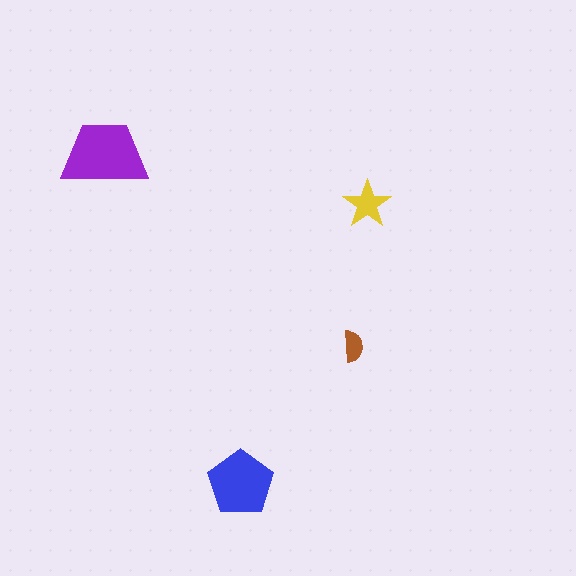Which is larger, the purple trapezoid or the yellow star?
The purple trapezoid.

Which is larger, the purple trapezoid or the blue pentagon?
The purple trapezoid.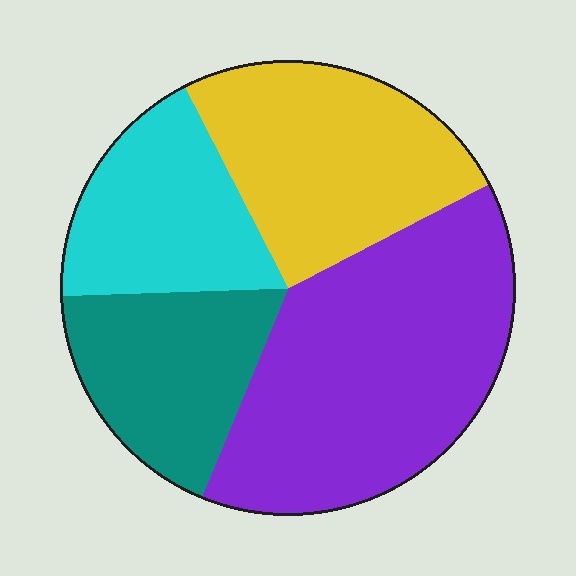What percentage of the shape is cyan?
Cyan takes up about one sixth (1/6) of the shape.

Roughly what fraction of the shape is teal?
Teal covers 18% of the shape.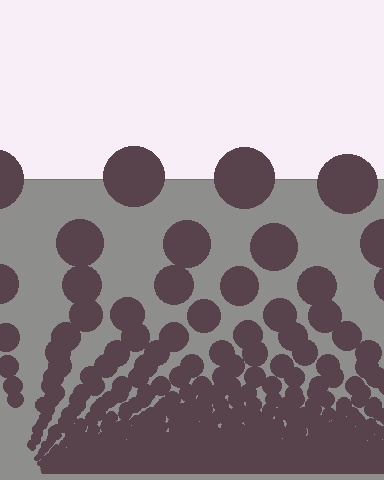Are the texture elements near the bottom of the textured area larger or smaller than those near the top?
Smaller. The gradient is inverted — elements near the bottom are smaller and denser.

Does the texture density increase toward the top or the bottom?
Density increases toward the bottom.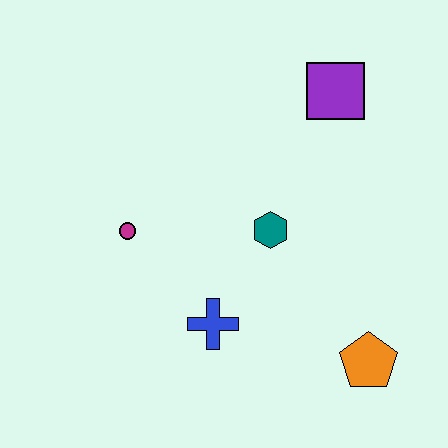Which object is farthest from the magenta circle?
The orange pentagon is farthest from the magenta circle.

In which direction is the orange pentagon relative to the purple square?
The orange pentagon is below the purple square.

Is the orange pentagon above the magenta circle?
No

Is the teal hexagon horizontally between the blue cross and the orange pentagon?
Yes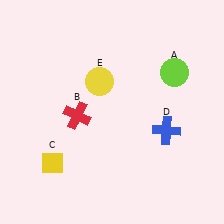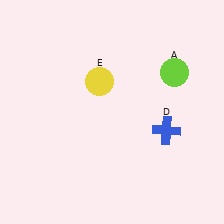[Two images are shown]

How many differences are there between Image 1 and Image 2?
There are 2 differences between the two images.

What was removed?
The red cross (B), the yellow diamond (C) were removed in Image 2.